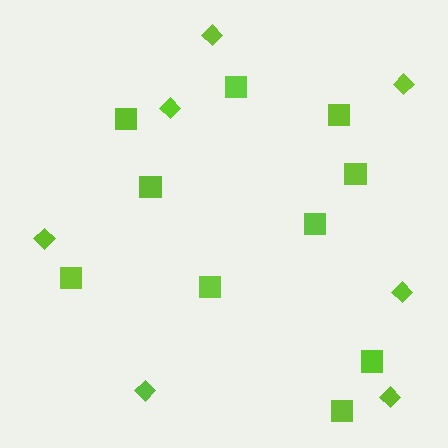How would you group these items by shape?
There are 2 groups: one group of squares (10) and one group of diamonds (7).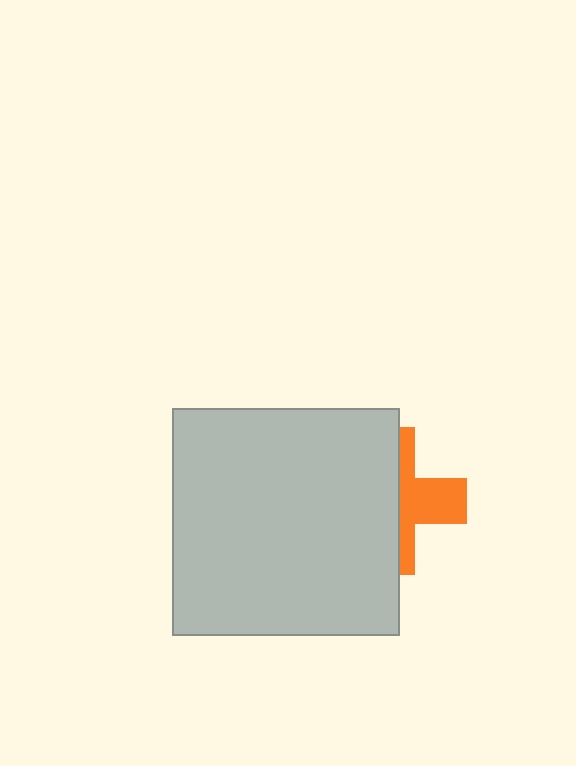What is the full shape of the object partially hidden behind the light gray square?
The partially hidden object is an orange cross.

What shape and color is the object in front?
The object in front is a light gray square.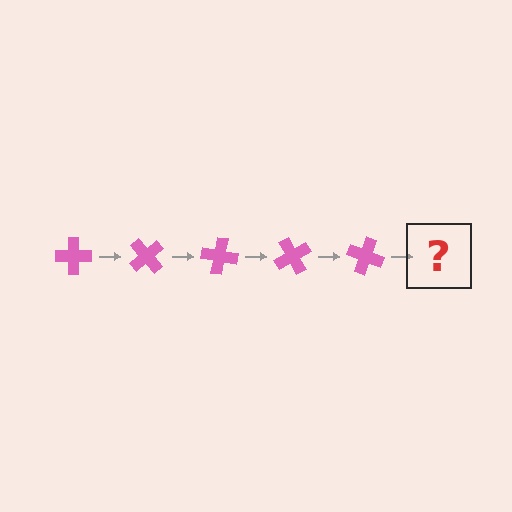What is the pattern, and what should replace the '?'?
The pattern is that the cross rotates 50 degrees each step. The '?' should be a pink cross rotated 250 degrees.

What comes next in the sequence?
The next element should be a pink cross rotated 250 degrees.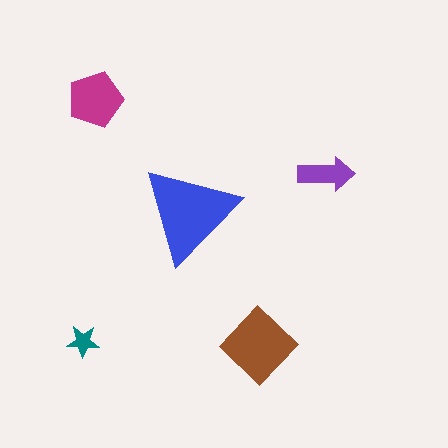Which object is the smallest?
The teal star.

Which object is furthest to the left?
The teal star is leftmost.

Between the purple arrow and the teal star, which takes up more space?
The purple arrow.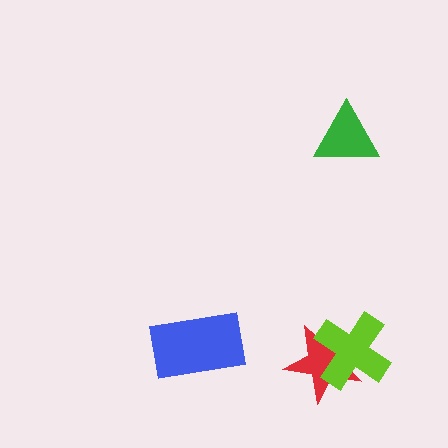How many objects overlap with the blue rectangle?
0 objects overlap with the blue rectangle.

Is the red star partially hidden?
Yes, it is partially covered by another shape.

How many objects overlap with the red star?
1 object overlaps with the red star.